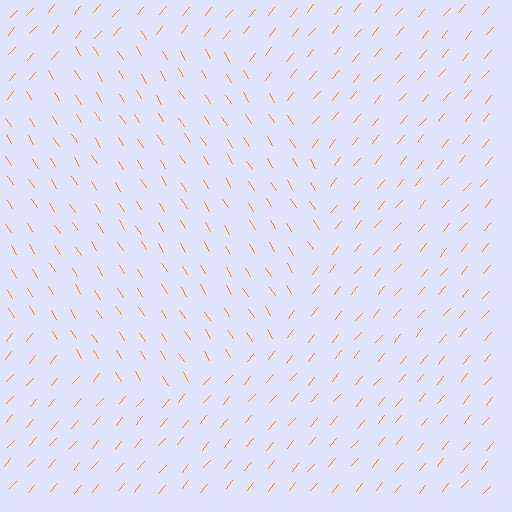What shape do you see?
I see a circle.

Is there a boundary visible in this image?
Yes, there is a texture boundary formed by a change in line orientation.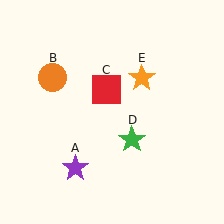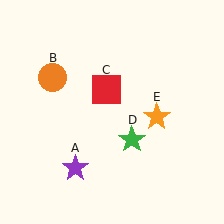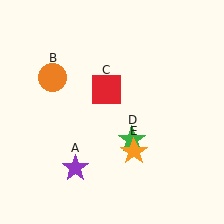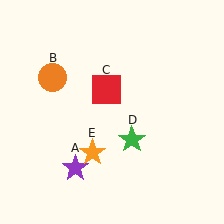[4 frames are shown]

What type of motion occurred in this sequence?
The orange star (object E) rotated clockwise around the center of the scene.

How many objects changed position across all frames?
1 object changed position: orange star (object E).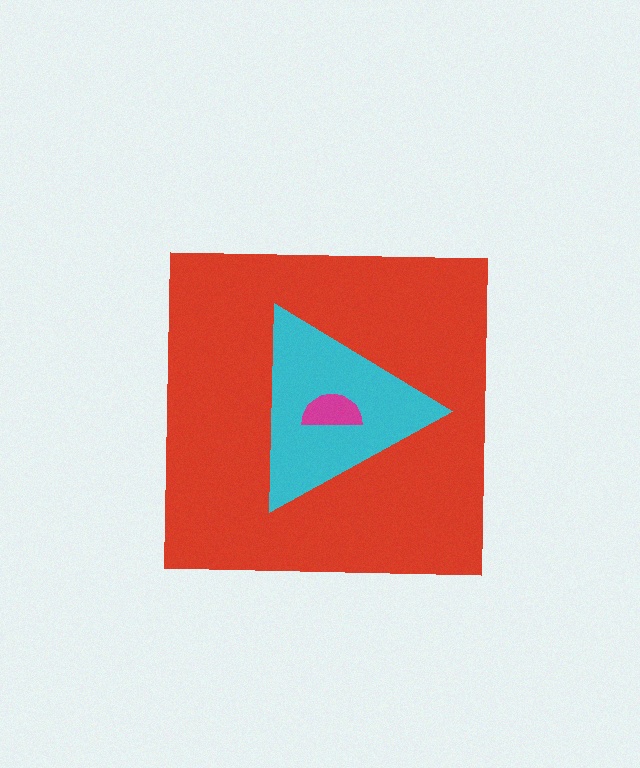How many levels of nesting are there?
3.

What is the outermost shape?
The red square.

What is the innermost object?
The magenta semicircle.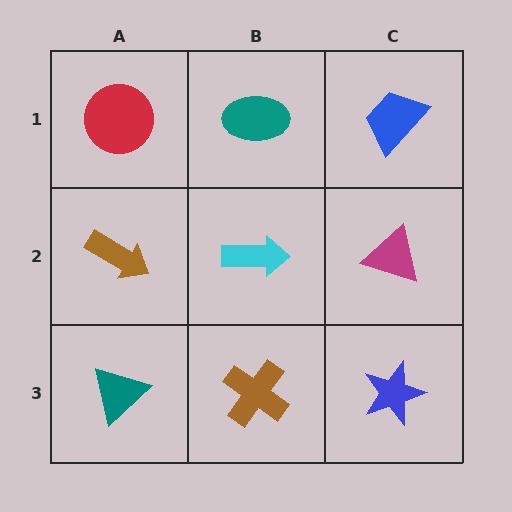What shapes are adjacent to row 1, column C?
A magenta triangle (row 2, column C), a teal ellipse (row 1, column B).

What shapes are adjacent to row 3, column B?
A cyan arrow (row 2, column B), a teal triangle (row 3, column A), a blue star (row 3, column C).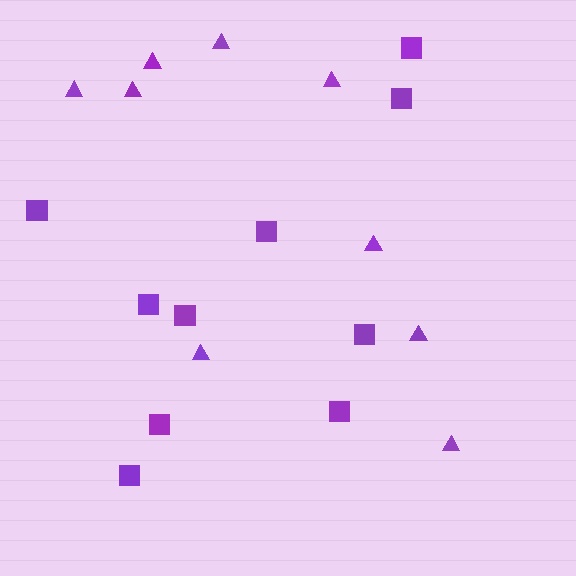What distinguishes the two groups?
There are 2 groups: one group of squares (10) and one group of triangles (9).